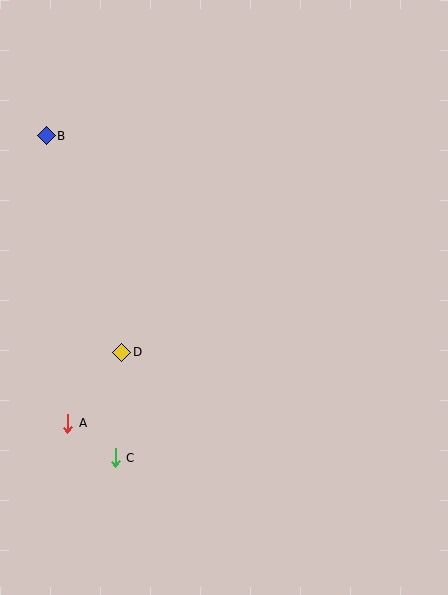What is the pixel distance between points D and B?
The distance between D and B is 229 pixels.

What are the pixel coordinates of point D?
Point D is at (122, 352).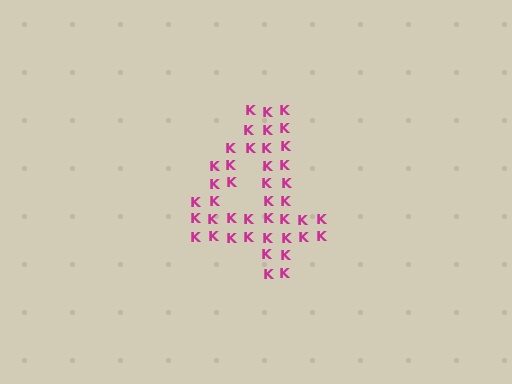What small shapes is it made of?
It is made of small letter K's.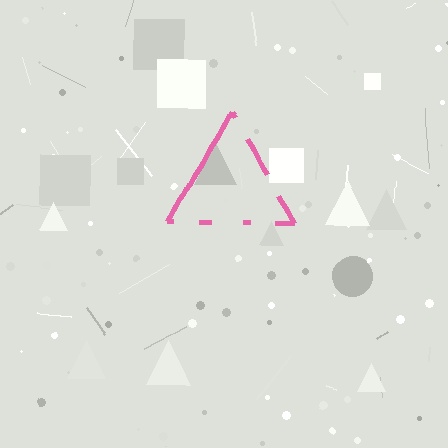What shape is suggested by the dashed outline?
The dashed outline suggests a triangle.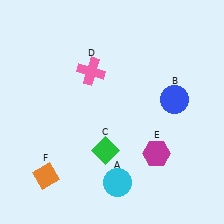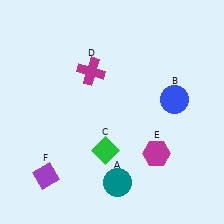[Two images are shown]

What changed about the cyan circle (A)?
In Image 1, A is cyan. In Image 2, it changed to teal.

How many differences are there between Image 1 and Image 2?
There are 3 differences between the two images.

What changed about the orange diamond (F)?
In Image 1, F is orange. In Image 2, it changed to purple.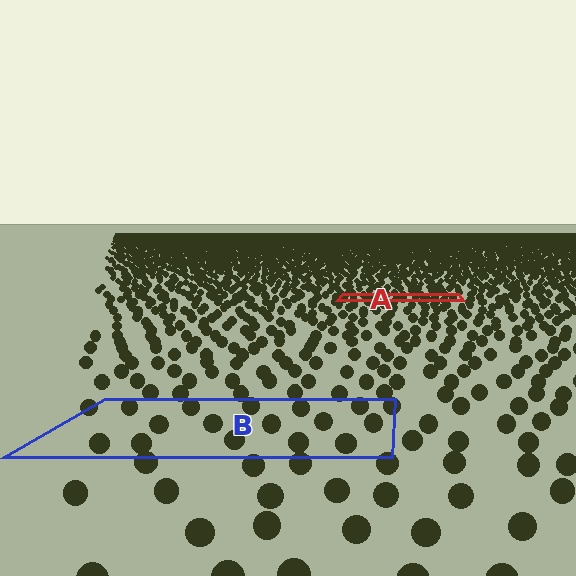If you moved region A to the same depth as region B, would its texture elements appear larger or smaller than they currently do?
They would appear larger. At a closer depth, the same texture elements are projected at a bigger on-screen size.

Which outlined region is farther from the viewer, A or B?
Region A is farther from the viewer — the texture elements inside it appear smaller and more densely packed.